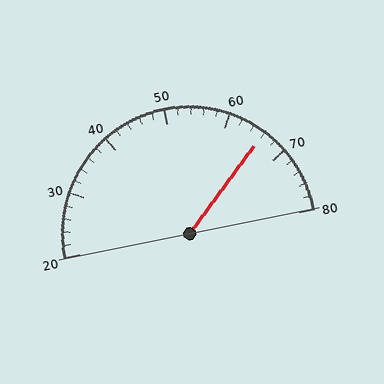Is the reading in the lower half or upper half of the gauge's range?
The reading is in the upper half of the range (20 to 80).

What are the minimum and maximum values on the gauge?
The gauge ranges from 20 to 80.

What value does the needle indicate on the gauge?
The needle indicates approximately 66.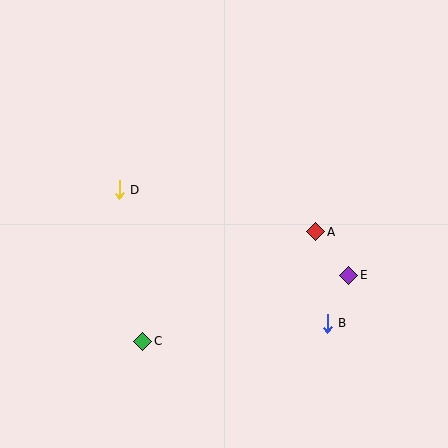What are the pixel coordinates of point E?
Point E is at (349, 275).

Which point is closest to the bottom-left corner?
Point C is closest to the bottom-left corner.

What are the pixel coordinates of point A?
Point A is at (316, 232).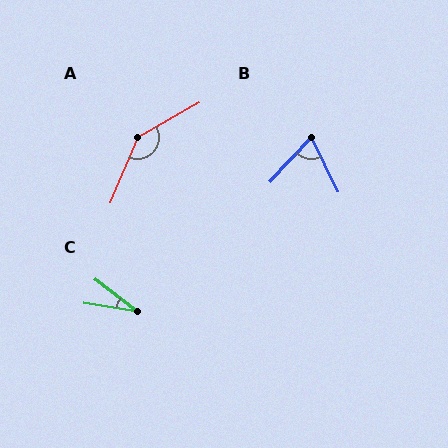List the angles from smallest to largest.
C (28°), B (69°), A (143°).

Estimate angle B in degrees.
Approximately 69 degrees.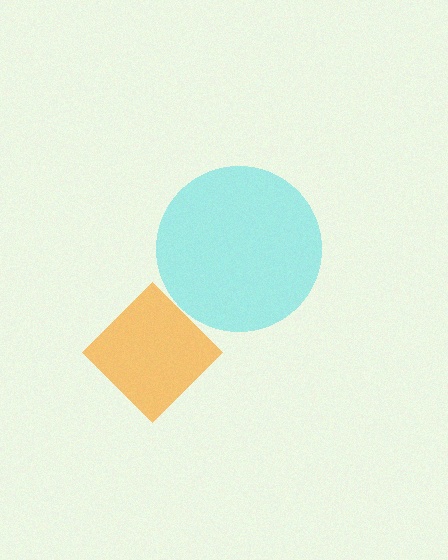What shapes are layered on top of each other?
The layered shapes are: an orange diamond, a cyan circle.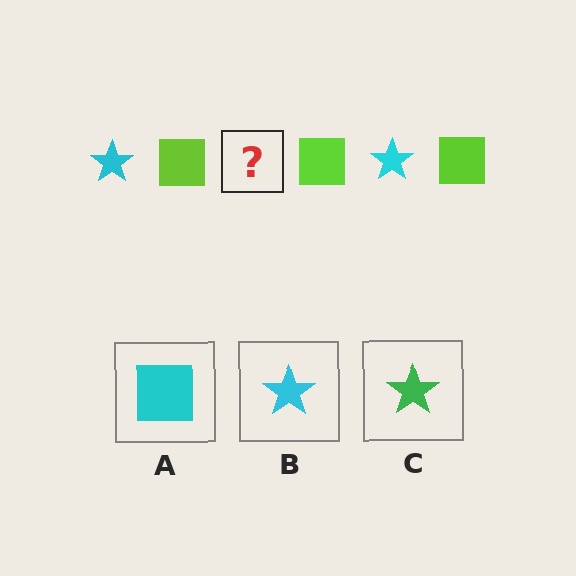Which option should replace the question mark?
Option B.